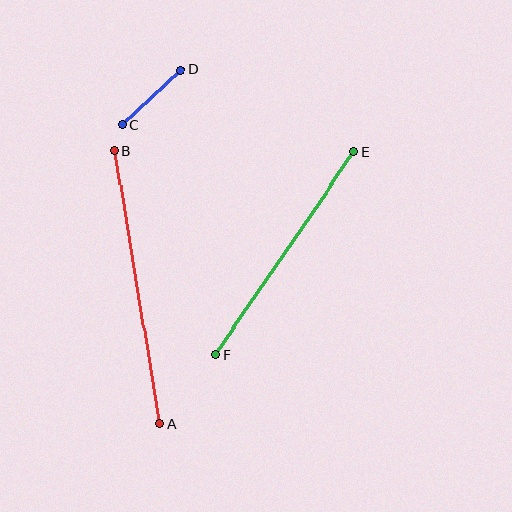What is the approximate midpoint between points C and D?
The midpoint is at approximately (151, 97) pixels.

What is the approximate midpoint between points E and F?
The midpoint is at approximately (285, 253) pixels.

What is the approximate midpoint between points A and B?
The midpoint is at approximately (137, 287) pixels.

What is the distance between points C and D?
The distance is approximately 80 pixels.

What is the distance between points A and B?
The distance is approximately 276 pixels.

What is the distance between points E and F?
The distance is approximately 246 pixels.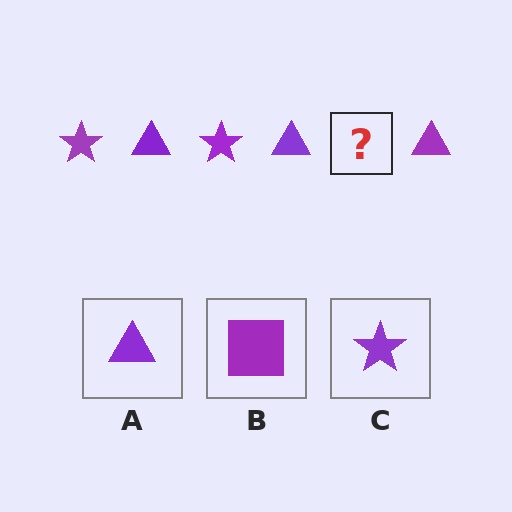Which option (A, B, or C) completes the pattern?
C.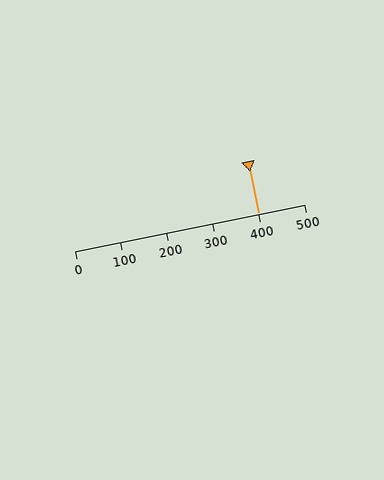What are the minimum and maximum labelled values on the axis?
The axis runs from 0 to 500.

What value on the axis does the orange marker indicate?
The marker indicates approximately 400.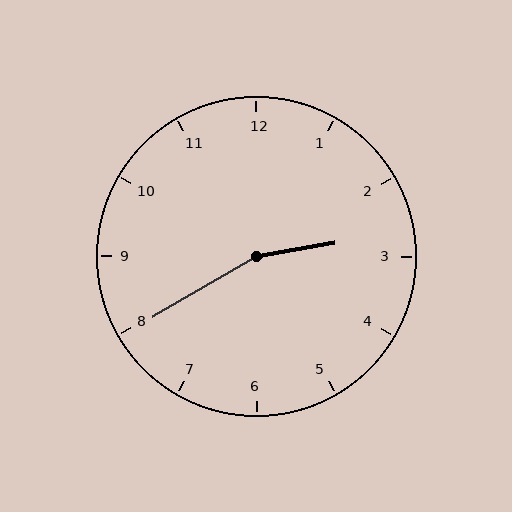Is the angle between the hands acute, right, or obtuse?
It is obtuse.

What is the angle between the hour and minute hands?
Approximately 160 degrees.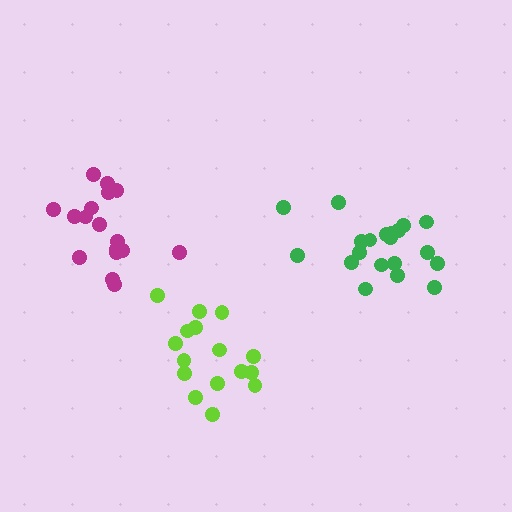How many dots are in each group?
Group 1: 17 dots, Group 2: 16 dots, Group 3: 20 dots (53 total).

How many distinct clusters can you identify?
There are 3 distinct clusters.